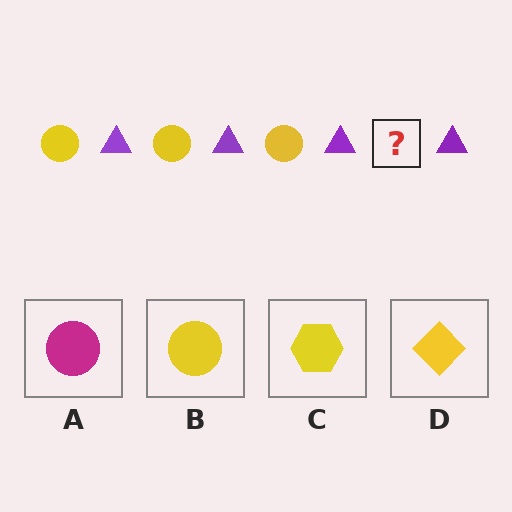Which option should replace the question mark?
Option B.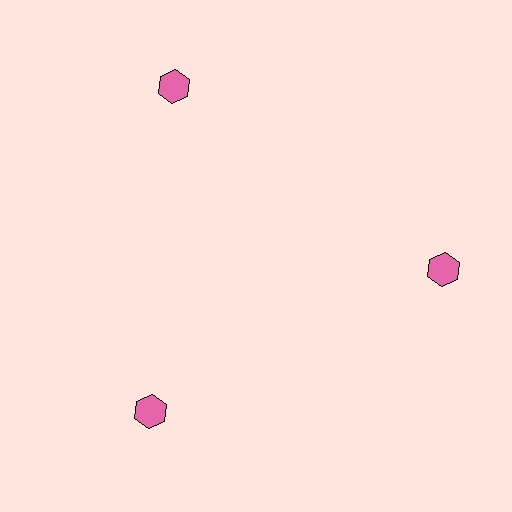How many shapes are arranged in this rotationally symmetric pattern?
There are 3 shapes, arranged in 3 groups of 1.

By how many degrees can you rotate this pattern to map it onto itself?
The pattern maps onto itself every 120 degrees of rotation.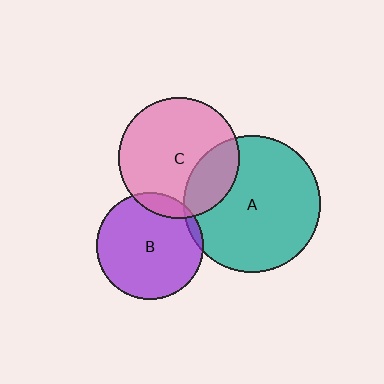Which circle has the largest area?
Circle A (teal).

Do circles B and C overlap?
Yes.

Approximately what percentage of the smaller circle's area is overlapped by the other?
Approximately 10%.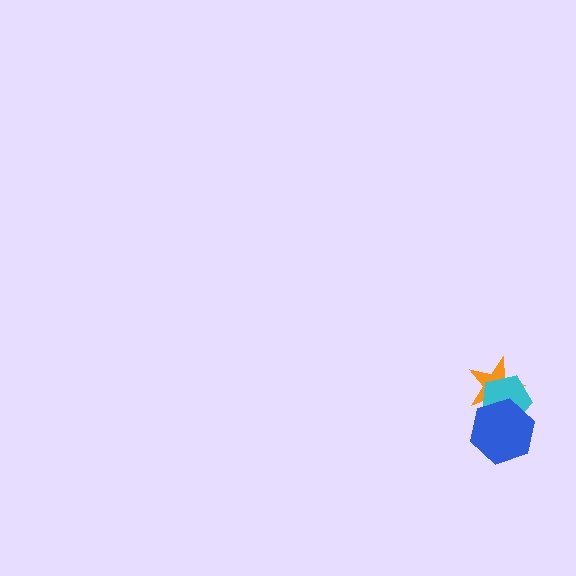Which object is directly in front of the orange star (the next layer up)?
The cyan pentagon is directly in front of the orange star.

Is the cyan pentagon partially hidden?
Yes, it is partially covered by another shape.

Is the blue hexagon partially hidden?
No, no other shape covers it.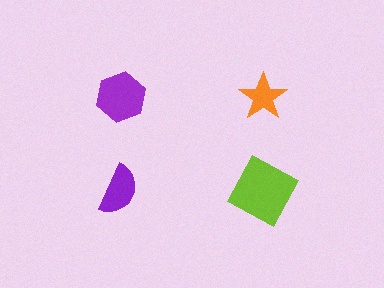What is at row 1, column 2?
An orange star.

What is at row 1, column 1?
A purple hexagon.